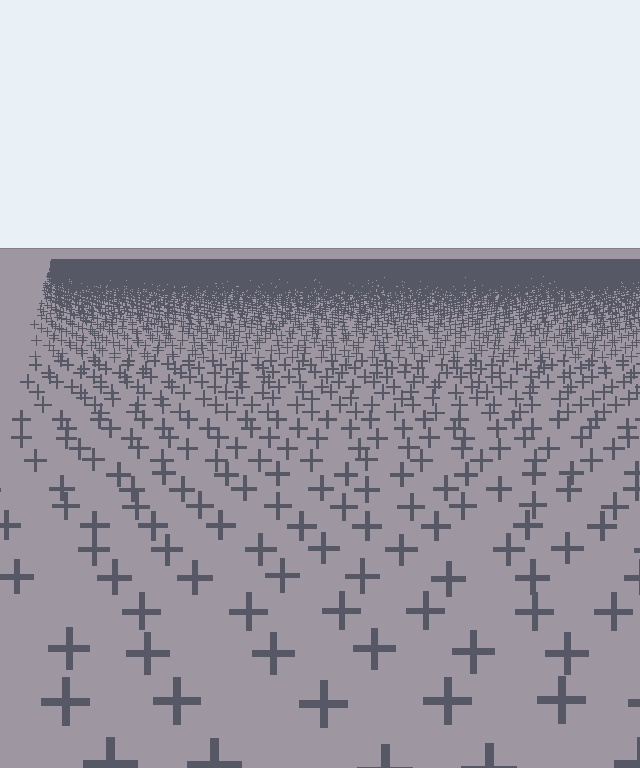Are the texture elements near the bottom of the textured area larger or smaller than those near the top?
Larger. Near the bottom, elements are closer to the viewer and appear at a bigger on-screen size.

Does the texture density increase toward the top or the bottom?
Density increases toward the top.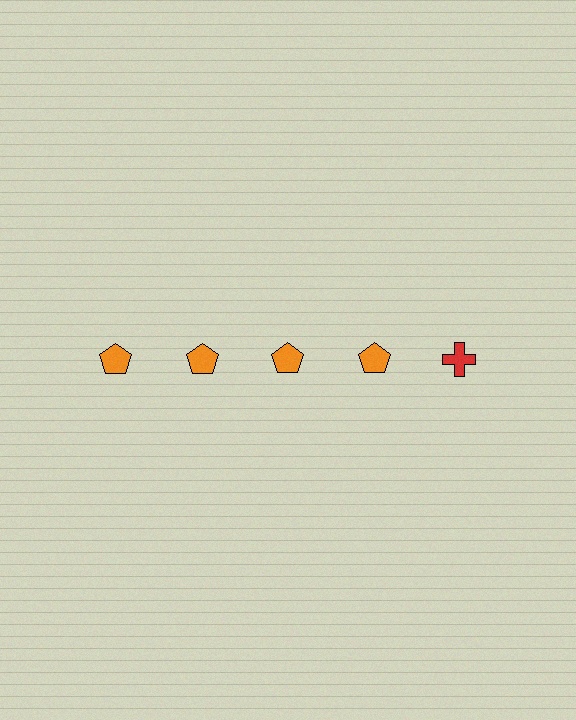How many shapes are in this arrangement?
There are 5 shapes arranged in a grid pattern.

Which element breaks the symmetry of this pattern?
The red cross in the top row, rightmost column breaks the symmetry. All other shapes are orange pentagons.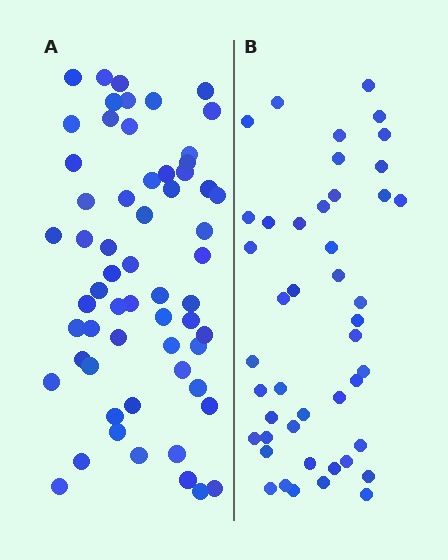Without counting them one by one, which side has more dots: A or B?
Region A (the left region) has more dots.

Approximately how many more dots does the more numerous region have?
Region A has approximately 15 more dots than region B.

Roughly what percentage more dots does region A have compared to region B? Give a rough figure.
About 35% more.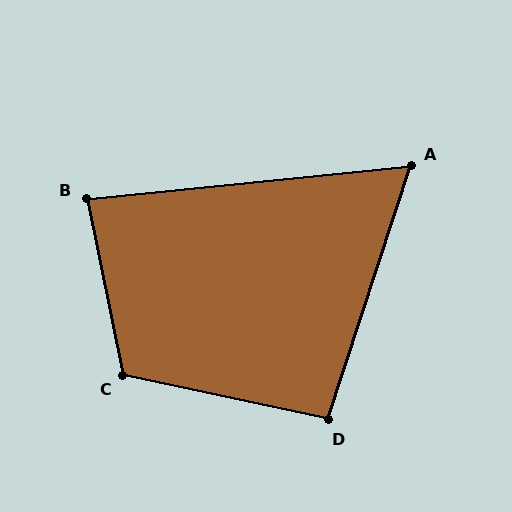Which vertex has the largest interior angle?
C, at approximately 114 degrees.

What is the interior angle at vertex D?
Approximately 96 degrees (obtuse).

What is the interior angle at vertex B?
Approximately 84 degrees (acute).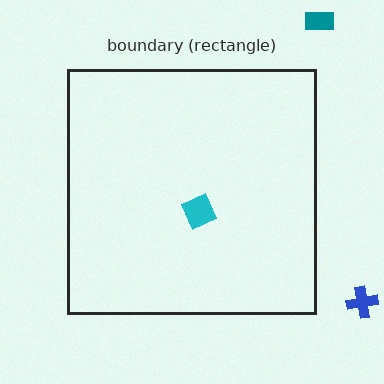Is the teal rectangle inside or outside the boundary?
Outside.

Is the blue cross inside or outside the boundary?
Outside.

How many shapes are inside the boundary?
1 inside, 2 outside.